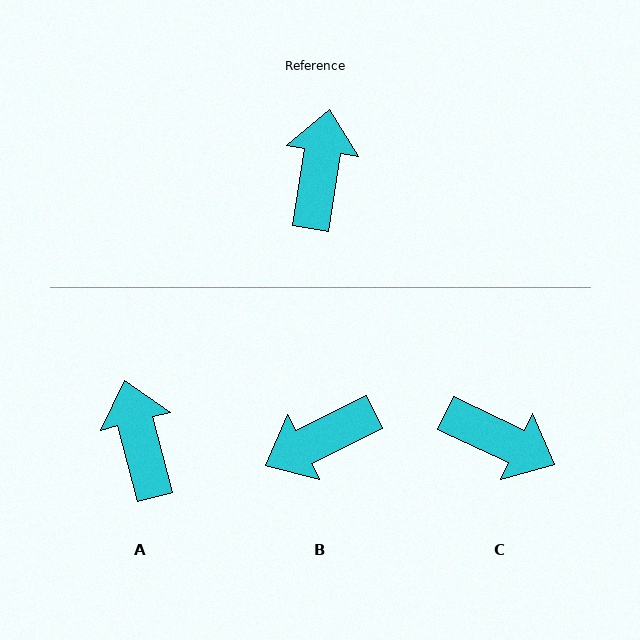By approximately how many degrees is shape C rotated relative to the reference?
Approximately 107 degrees clockwise.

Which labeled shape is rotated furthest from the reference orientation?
B, about 125 degrees away.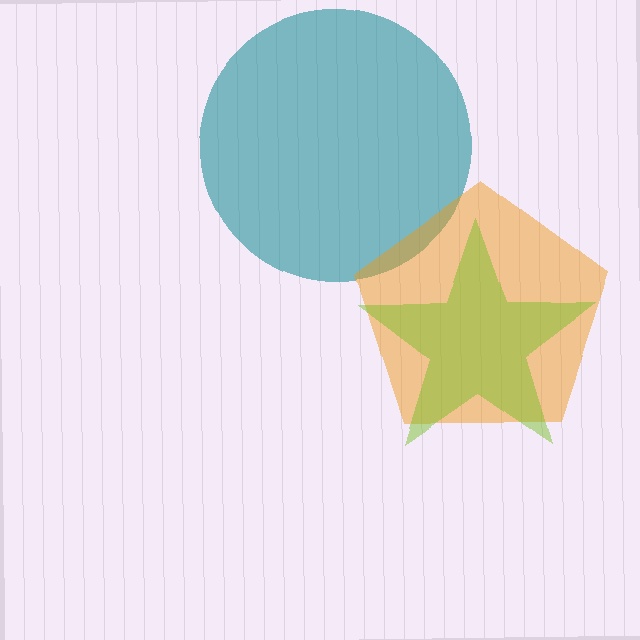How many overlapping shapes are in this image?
There are 3 overlapping shapes in the image.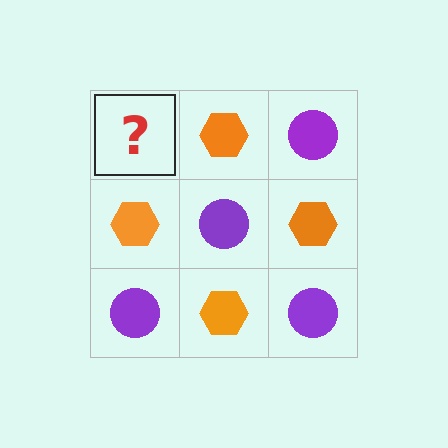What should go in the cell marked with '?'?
The missing cell should contain a purple circle.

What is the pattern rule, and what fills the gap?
The rule is that it alternates purple circle and orange hexagon in a checkerboard pattern. The gap should be filled with a purple circle.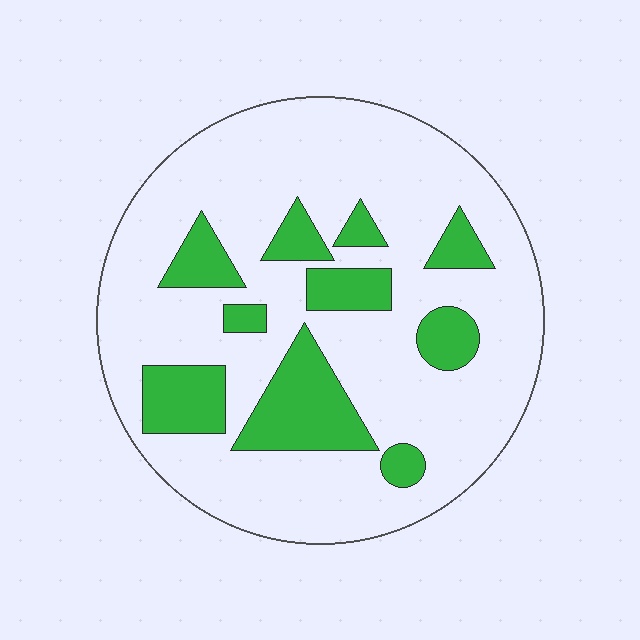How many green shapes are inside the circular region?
10.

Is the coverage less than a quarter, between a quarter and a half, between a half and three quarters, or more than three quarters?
Less than a quarter.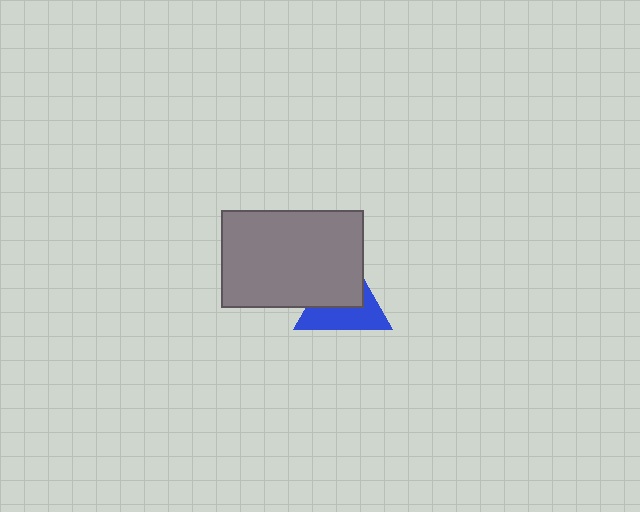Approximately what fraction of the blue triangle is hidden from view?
Roughly 50% of the blue triangle is hidden behind the gray rectangle.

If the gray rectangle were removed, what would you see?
You would see the complete blue triangle.